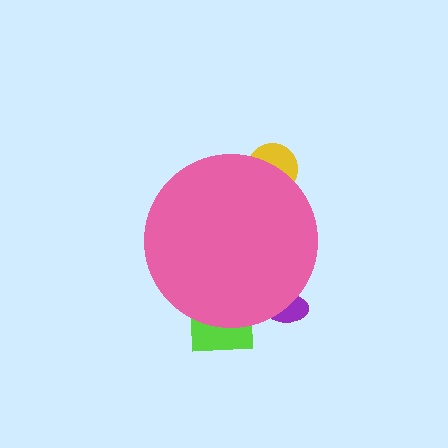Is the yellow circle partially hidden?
Yes, the yellow circle is partially hidden behind the pink circle.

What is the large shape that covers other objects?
A pink circle.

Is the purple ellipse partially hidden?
Yes, the purple ellipse is partially hidden behind the pink circle.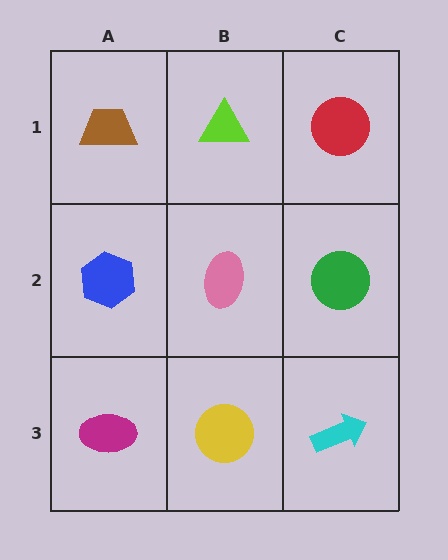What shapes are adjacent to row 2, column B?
A lime triangle (row 1, column B), a yellow circle (row 3, column B), a blue hexagon (row 2, column A), a green circle (row 2, column C).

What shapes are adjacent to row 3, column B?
A pink ellipse (row 2, column B), a magenta ellipse (row 3, column A), a cyan arrow (row 3, column C).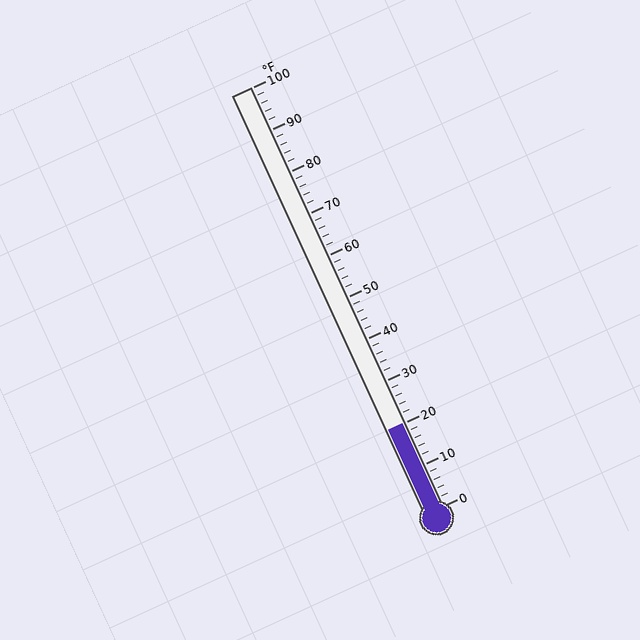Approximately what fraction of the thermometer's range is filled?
The thermometer is filled to approximately 20% of its range.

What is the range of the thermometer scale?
The thermometer scale ranges from 0°F to 100°F.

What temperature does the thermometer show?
The thermometer shows approximately 20°F.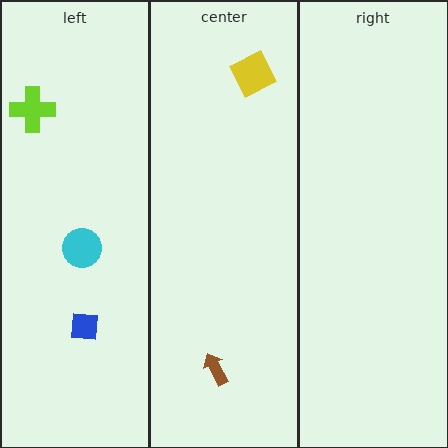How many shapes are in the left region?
3.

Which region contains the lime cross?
The left region.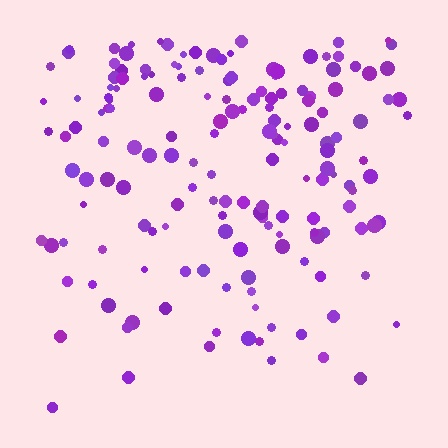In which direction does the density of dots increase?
From bottom to top, with the top side densest.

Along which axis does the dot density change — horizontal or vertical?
Vertical.